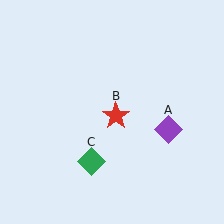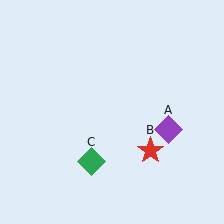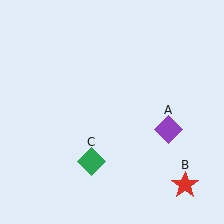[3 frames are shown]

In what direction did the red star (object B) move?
The red star (object B) moved down and to the right.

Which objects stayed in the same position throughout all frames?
Purple diamond (object A) and green diamond (object C) remained stationary.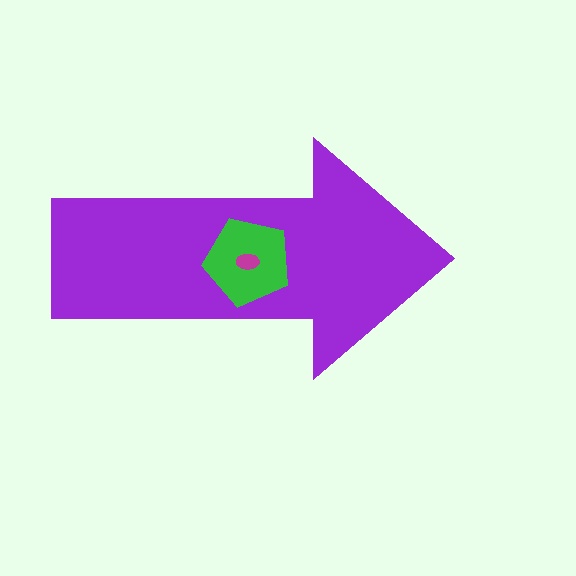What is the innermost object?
The magenta ellipse.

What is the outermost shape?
The purple arrow.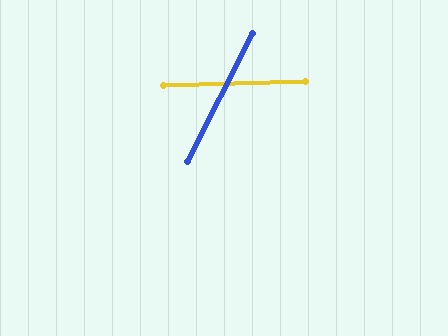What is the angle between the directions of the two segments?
Approximately 62 degrees.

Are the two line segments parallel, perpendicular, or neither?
Neither parallel nor perpendicular — they differ by about 62°.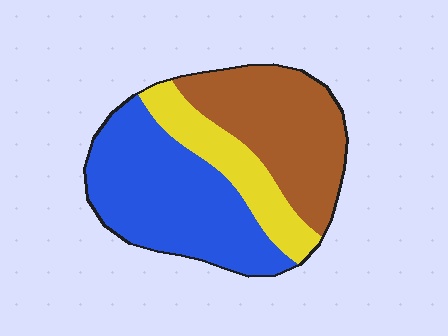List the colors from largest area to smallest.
From largest to smallest: blue, brown, yellow.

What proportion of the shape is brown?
Brown covers 36% of the shape.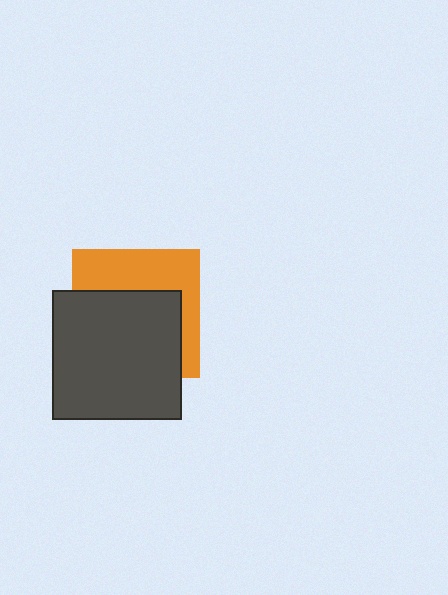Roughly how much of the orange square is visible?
A small part of it is visible (roughly 41%).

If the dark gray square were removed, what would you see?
You would see the complete orange square.